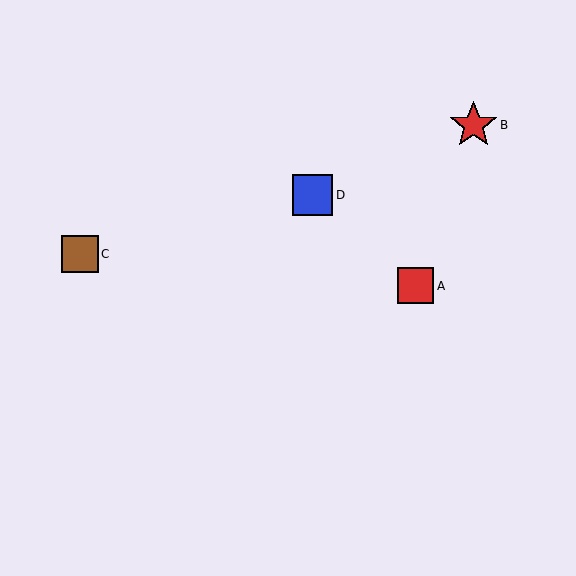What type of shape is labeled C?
Shape C is a brown square.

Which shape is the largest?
The red star (labeled B) is the largest.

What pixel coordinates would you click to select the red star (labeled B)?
Click at (473, 125) to select the red star B.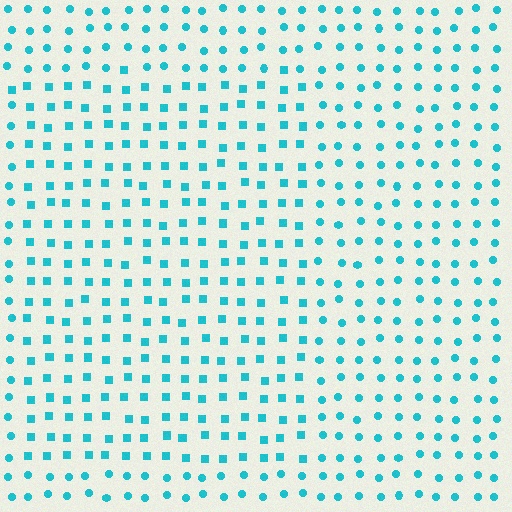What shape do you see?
I see a rectangle.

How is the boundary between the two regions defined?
The boundary is defined by a change in element shape: squares inside vs. circles outside. All elements share the same color and spacing.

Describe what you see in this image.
The image is filled with small cyan elements arranged in a uniform grid. A rectangle-shaped region contains squares, while the surrounding area contains circles. The boundary is defined purely by the change in element shape.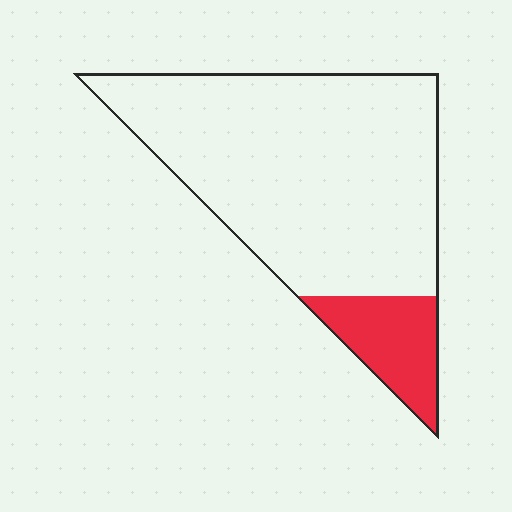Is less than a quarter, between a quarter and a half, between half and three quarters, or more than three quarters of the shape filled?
Less than a quarter.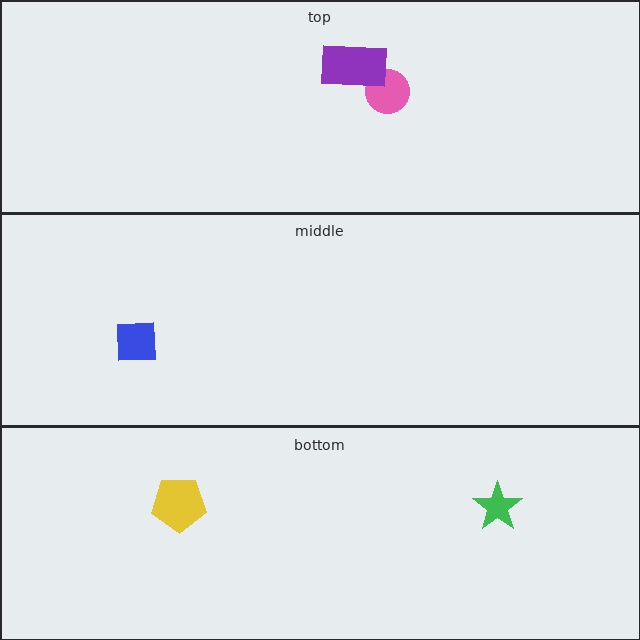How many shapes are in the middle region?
1.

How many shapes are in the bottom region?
2.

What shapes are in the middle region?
The blue square.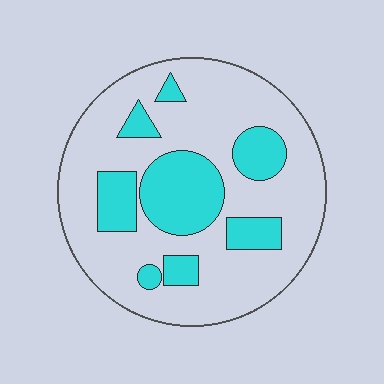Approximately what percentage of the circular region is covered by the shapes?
Approximately 25%.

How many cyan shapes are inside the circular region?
8.